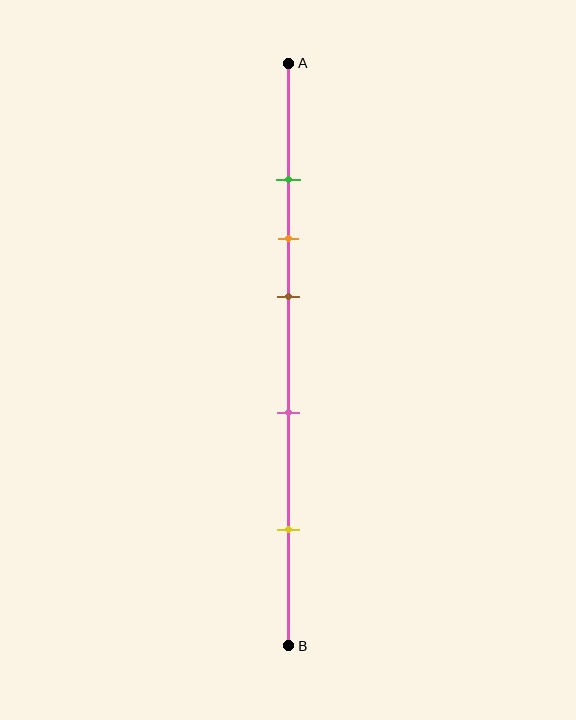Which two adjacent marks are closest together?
The green and orange marks are the closest adjacent pair.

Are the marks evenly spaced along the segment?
No, the marks are not evenly spaced.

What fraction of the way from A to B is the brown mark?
The brown mark is approximately 40% (0.4) of the way from A to B.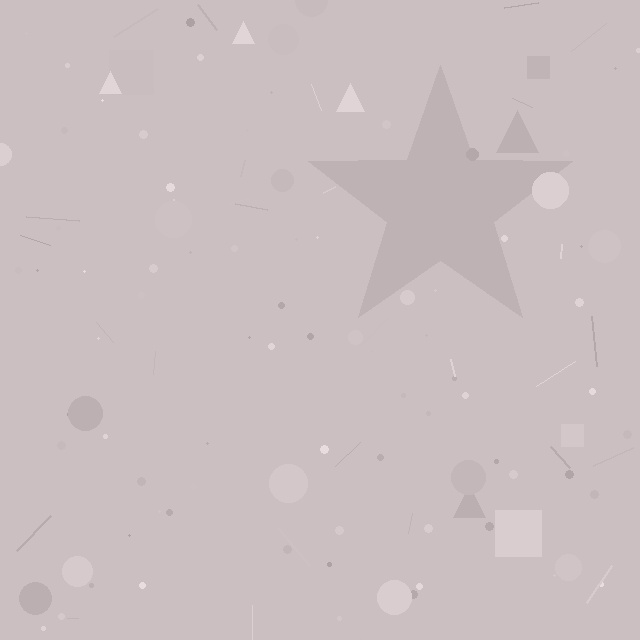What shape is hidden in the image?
A star is hidden in the image.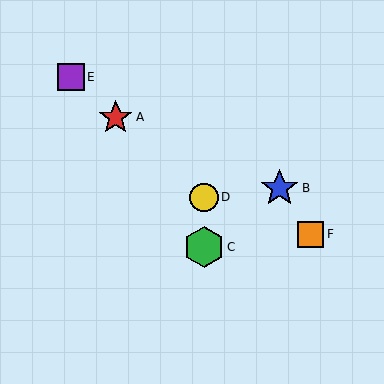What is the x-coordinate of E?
Object E is at x≈71.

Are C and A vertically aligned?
No, C is at x≈204 and A is at x≈116.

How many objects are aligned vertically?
2 objects (C, D) are aligned vertically.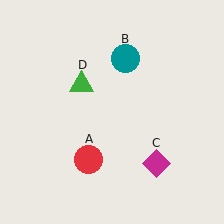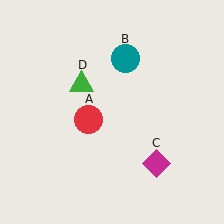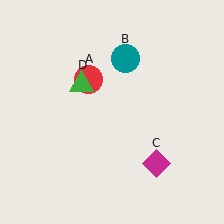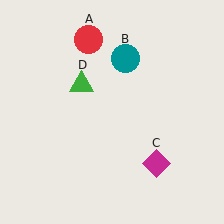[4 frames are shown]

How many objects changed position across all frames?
1 object changed position: red circle (object A).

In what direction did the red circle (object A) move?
The red circle (object A) moved up.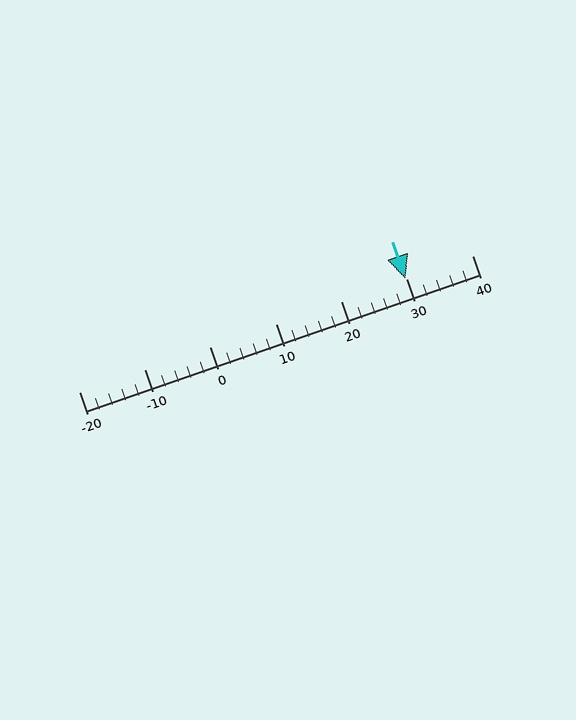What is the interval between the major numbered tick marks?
The major tick marks are spaced 10 units apart.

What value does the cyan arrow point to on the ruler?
The cyan arrow points to approximately 30.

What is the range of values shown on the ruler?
The ruler shows values from -20 to 40.